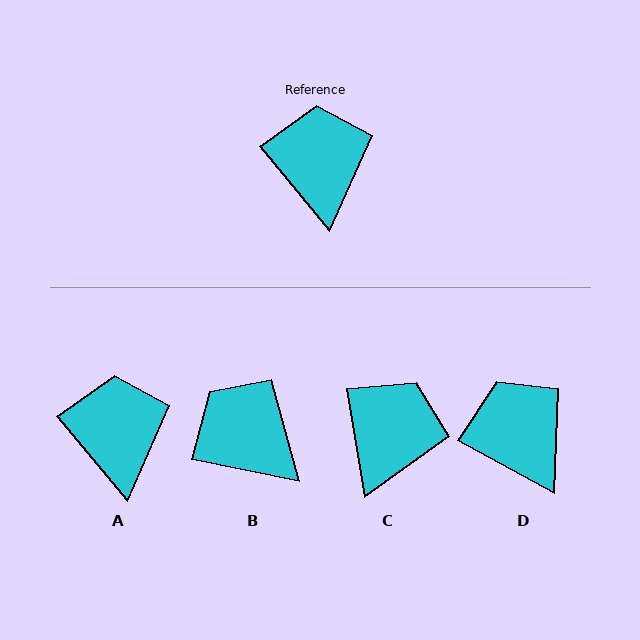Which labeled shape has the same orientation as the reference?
A.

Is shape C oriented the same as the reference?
No, it is off by about 30 degrees.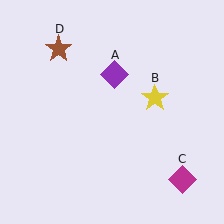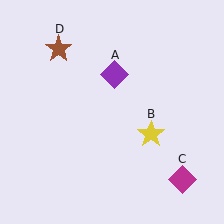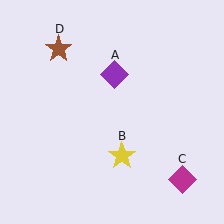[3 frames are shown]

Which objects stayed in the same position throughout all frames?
Purple diamond (object A) and magenta diamond (object C) and brown star (object D) remained stationary.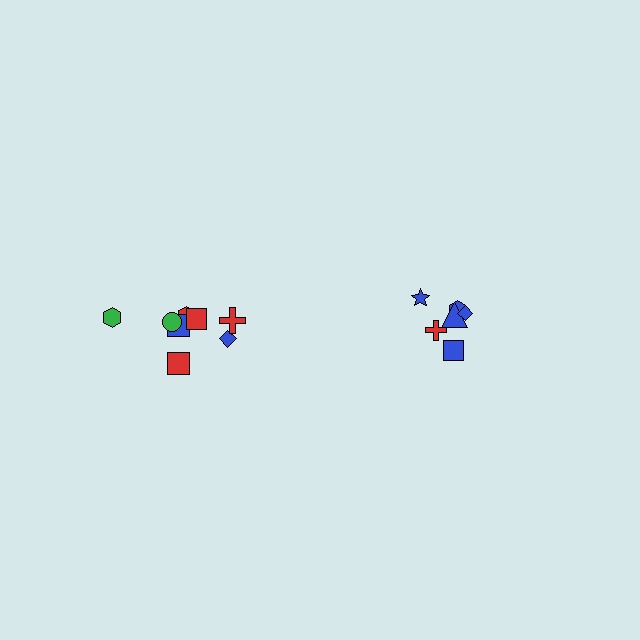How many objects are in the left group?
There are 8 objects.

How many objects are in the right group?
There are 6 objects.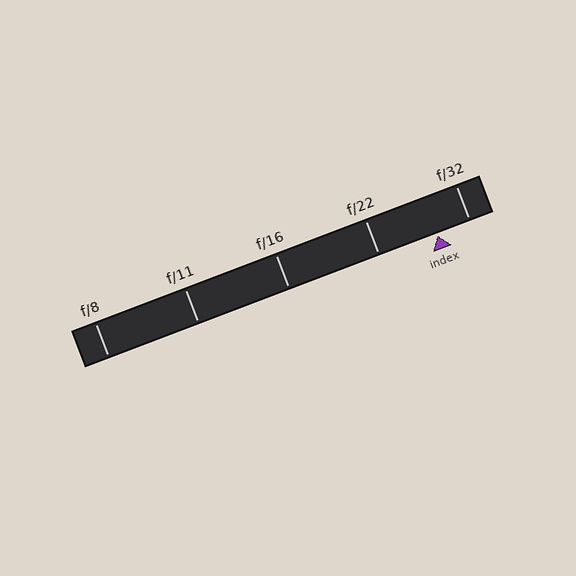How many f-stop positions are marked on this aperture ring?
There are 5 f-stop positions marked.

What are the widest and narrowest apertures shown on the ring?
The widest aperture shown is f/8 and the narrowest is f/32.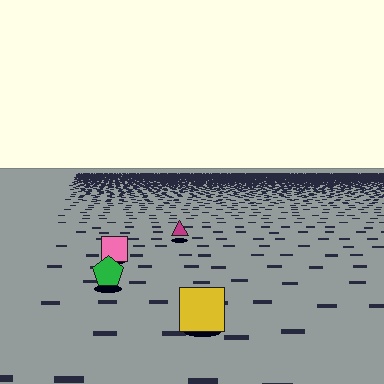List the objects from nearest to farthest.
From nearest to farthest: the yellow square, the green pentagon, the pink square, the magenta triangle.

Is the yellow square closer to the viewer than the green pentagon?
Yes. The yellow square is closer — you can tell from the texture gradient: the ground texture is coarser near it.